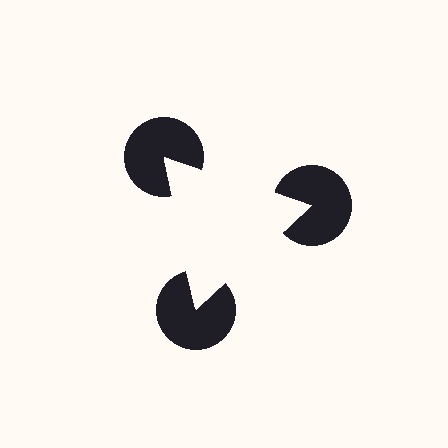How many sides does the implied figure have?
3 sides.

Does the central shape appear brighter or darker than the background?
It typically appears slightly brighter than the background, even though no actual brightness change is drawn.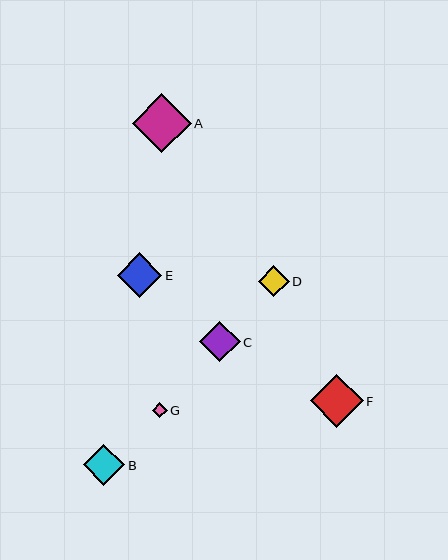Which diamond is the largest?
Diamond A is the largest with a size of approximately 59 pixels.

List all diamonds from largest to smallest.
From largest to smallest: A, F, E, B, C, D, G.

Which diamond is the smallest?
Diamond G is the smallest with a size of approximately 15 pixels.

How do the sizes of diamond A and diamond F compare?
Diamond A and diamond F are approximately the same size.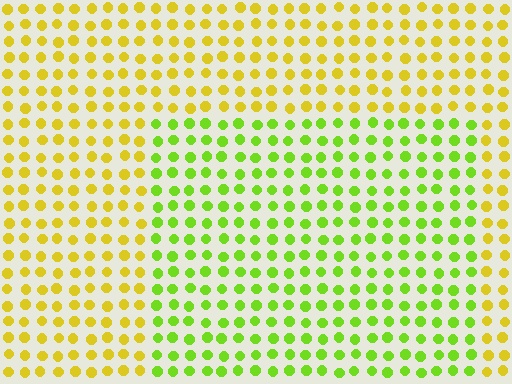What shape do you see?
I see a rectangle.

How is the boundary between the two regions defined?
The boundary is defined purely by a slight shift in hue (about 41 degrees). Spacing, size, and orientation are identical on both sides.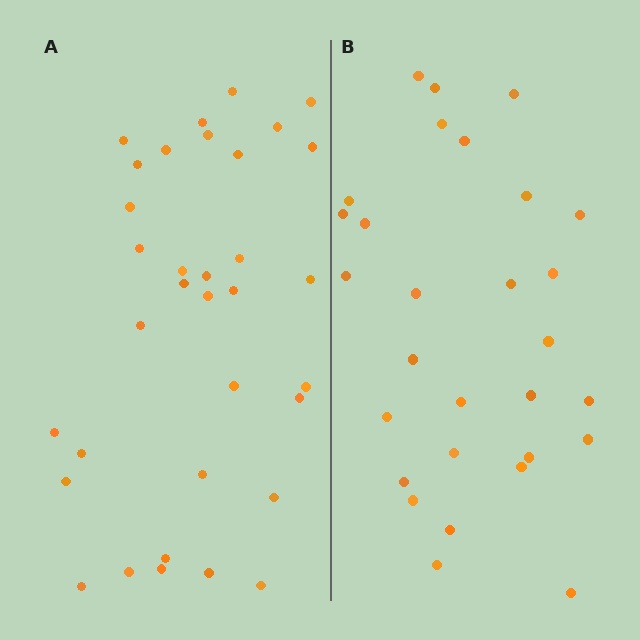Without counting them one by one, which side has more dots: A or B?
Region A (the left region) has more dots.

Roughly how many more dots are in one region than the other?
Region A has about 5 more dots than region B.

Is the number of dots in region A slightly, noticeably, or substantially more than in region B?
Region A has only slightly more — the two regions are fairly close. The ratio is roughly 1.2 to 1.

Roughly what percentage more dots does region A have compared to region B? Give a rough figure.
About 15% more.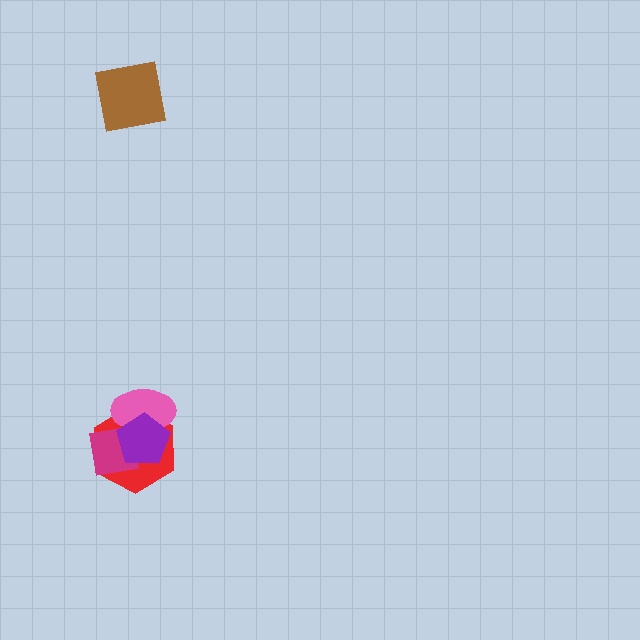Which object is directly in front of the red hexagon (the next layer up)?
The pink ellipse is directly in front of the red hexagon.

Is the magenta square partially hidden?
Yes, it is partially covered by another shape.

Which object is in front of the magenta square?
The purple pentagon is in front of the magenta square.